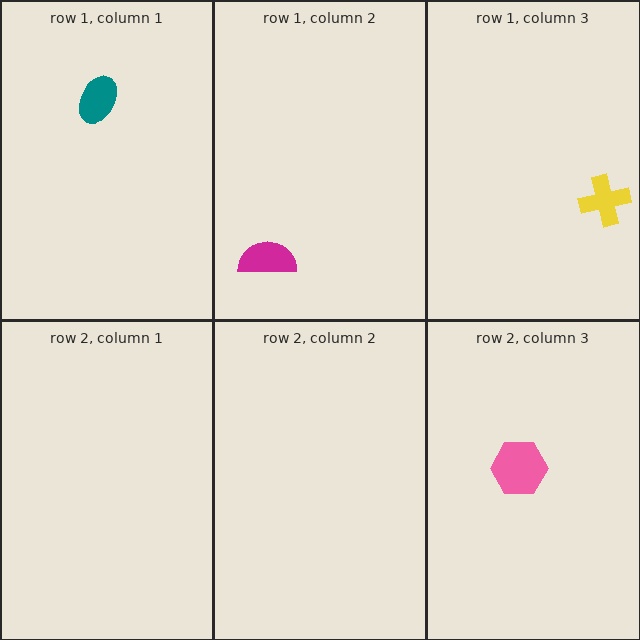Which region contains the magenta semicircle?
The row 1, column 2 region.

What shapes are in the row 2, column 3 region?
The pink hexagon.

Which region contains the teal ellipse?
The row 1, column 1 region.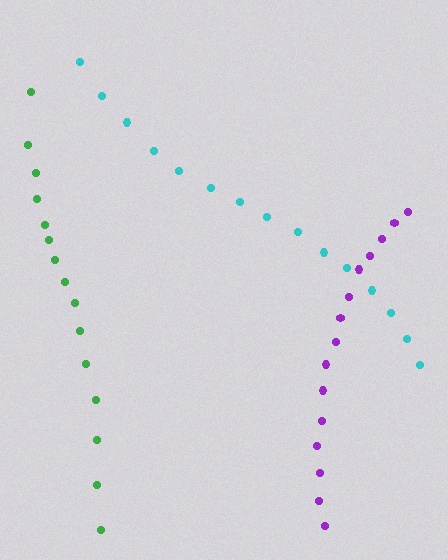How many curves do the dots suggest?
There are 3 distinct paths.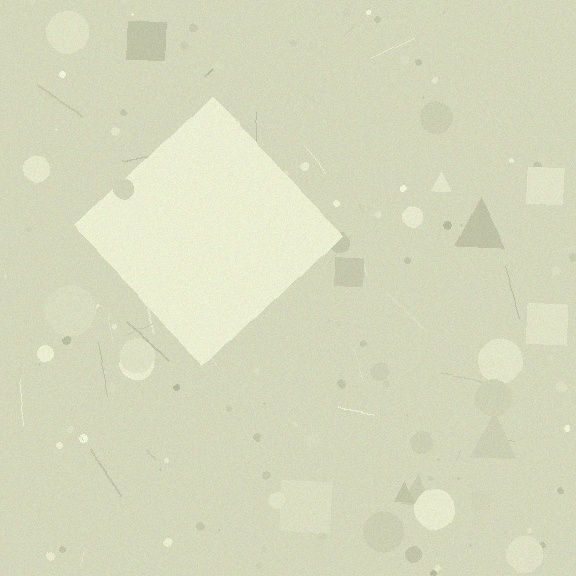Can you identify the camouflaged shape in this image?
The camouflaged shape is a diamond.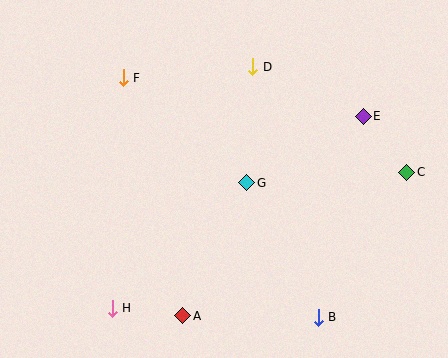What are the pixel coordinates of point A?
Point A is at (183, 316).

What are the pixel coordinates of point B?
Point B is at (318, 317).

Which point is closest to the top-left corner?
Point F is closest to the top-left corner.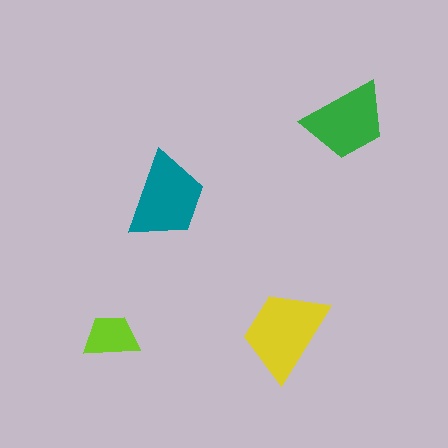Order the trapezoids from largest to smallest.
the yellow one, the teal one, the green one, the lime one.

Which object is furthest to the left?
The lime trapezoid is leftmost.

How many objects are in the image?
There are 4 objects in the image.